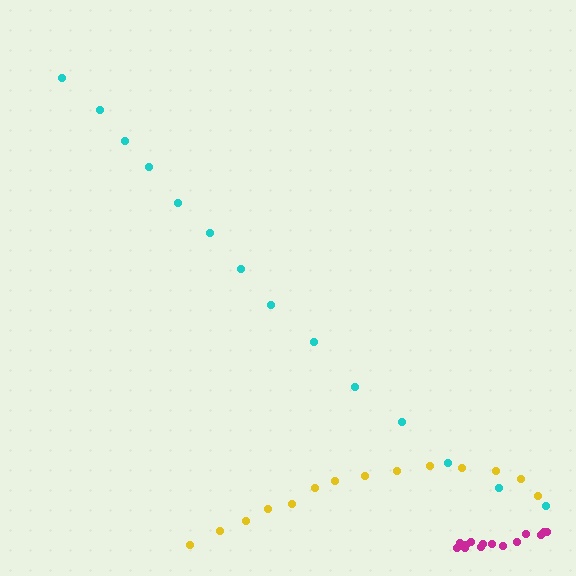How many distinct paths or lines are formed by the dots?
There are 3 distinct paths.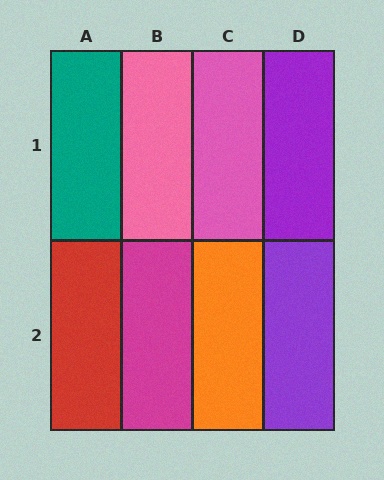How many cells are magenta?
1 cell is magenta.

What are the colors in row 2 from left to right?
Red, magenta, orange, purple.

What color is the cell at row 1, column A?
Teal.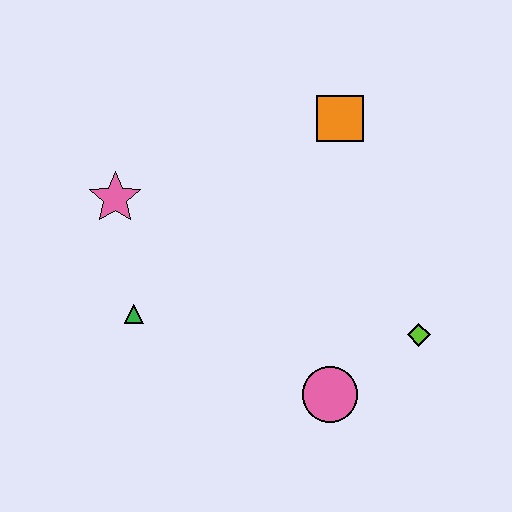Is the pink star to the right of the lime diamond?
No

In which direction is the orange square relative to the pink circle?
The orange square is above the pink circle.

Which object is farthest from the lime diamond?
The pink star is farthest from the lime diamond.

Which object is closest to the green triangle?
The pink star is closest to the green triangle.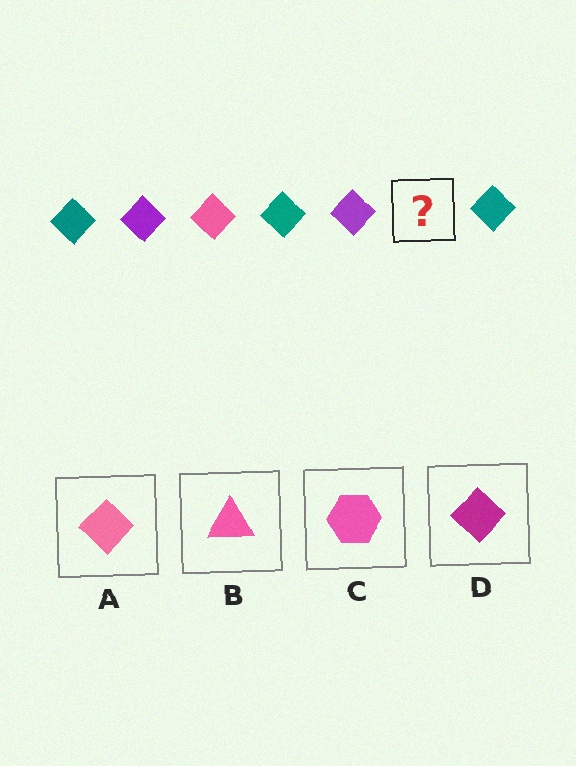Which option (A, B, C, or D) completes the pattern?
A.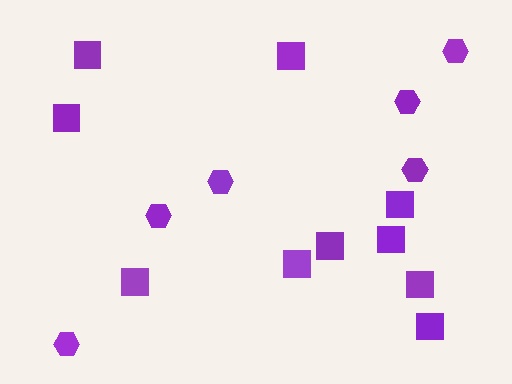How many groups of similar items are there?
There are 2 groups: one group of hexagons (6) and one group of squares (10).